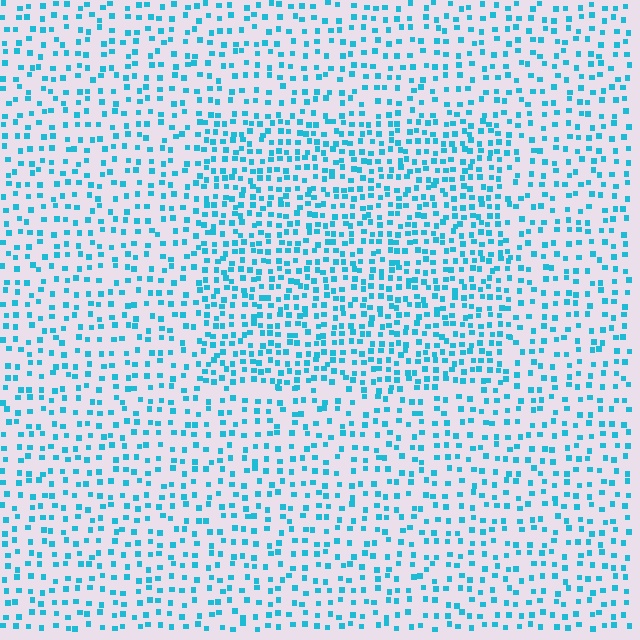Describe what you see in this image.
The image contains small cyan elements arranged at two different densities. A rectangle-shaped region is visible where the elements are more densely packed than the surrounding area.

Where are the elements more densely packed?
The elements are more densely packed inside the rectangle boundary.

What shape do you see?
I see a rectangle.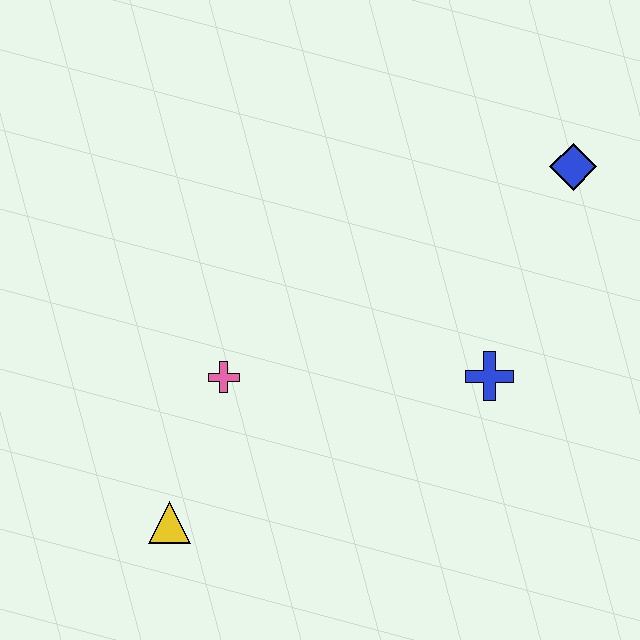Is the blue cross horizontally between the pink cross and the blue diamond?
Yes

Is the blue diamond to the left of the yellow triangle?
No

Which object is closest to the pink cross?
The yellow triangle is closest to the pink cross.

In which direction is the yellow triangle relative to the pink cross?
The yellow triangle is below the pink cross.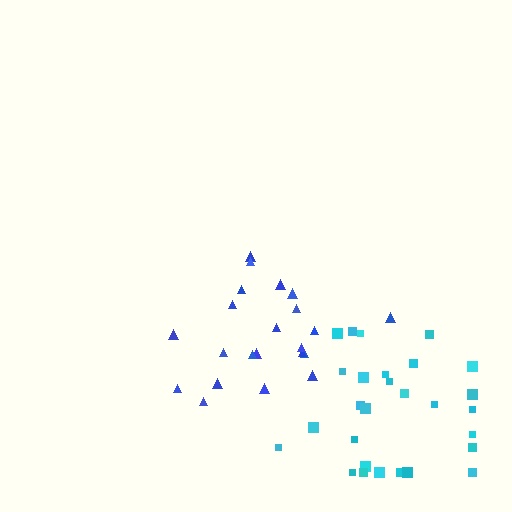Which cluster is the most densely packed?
Blue.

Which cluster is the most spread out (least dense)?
Cyan.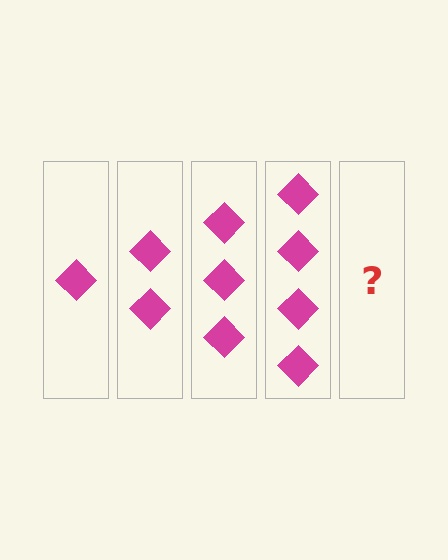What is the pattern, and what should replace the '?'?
The pattern is that each step adds one more diamond. The '?' should be 5 diamonds.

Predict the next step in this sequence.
The next step is 5 diamonds.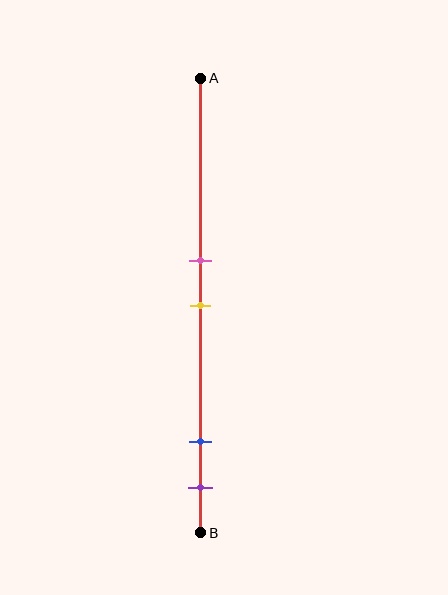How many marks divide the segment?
There are 4 marks dividing the segment.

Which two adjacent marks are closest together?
The pink and yellow marks are the closest adjacent pair.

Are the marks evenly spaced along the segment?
No, the marks are not evenly spaced.